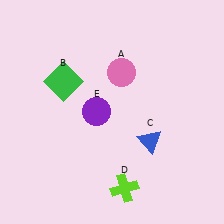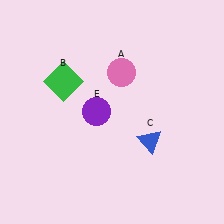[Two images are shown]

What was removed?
The lime cross (D) was removed in Image 2.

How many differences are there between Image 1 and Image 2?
There is 1 difference between the two images.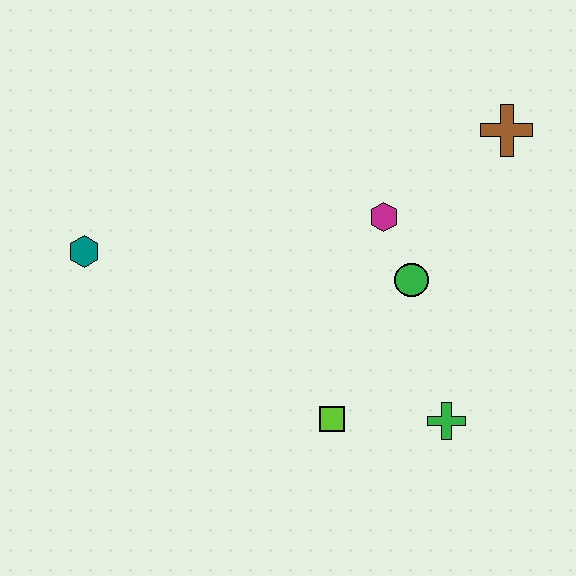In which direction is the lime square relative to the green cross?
The lime square is to the left of the green cross.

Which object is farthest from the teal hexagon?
The brown cross is farthest from the teal hexagon.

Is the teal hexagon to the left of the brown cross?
Yes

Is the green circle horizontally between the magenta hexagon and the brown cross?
Yes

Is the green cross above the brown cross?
No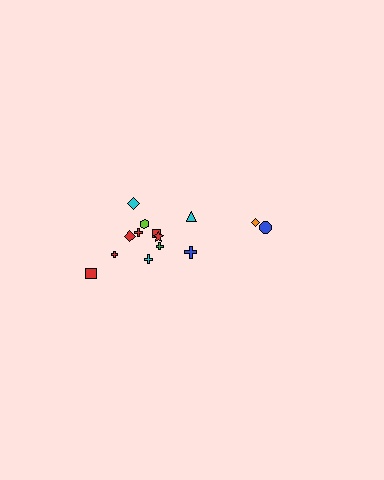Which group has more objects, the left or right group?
The left group.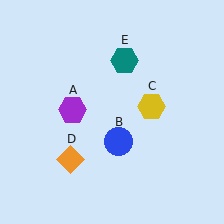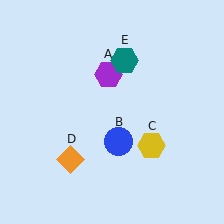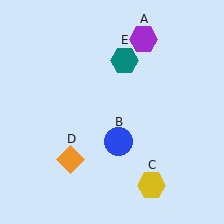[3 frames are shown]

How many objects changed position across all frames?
2 objects changed position: purple hexagon (object A), yellow hexagon (object C).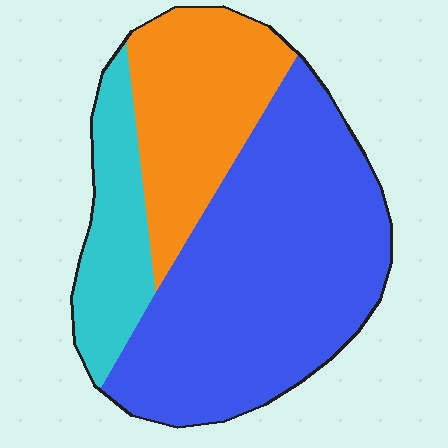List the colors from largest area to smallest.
From largest to smallest: blue, orange, cyan.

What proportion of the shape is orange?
Orange takes up between a sixth and a third of the shape.